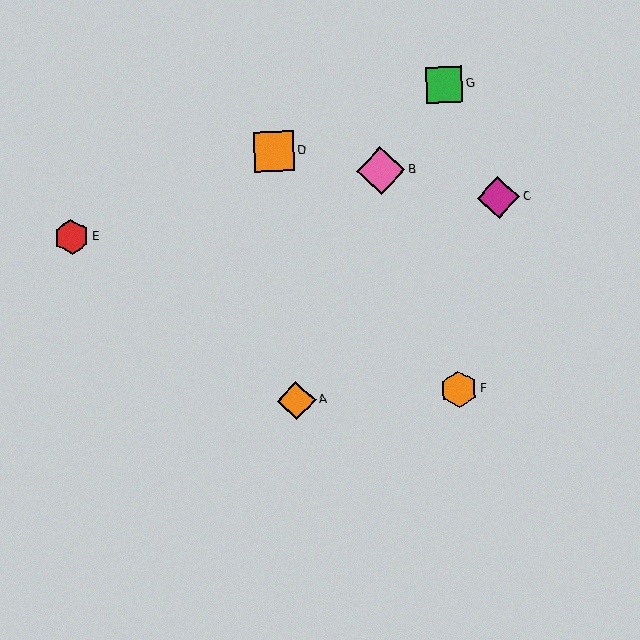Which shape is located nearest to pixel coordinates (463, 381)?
The orange hexagon (labeled F) at (459, 389) is nearest to that location.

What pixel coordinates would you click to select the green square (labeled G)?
Click at (444, 85) to select the green square G.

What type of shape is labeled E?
Shape E is a red hexagon.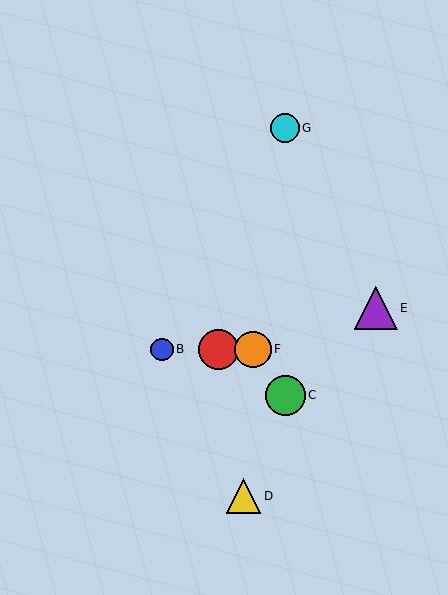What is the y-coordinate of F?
Object F is at y≈349.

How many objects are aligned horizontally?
3 objects (A, B, F) are aligned horizontally.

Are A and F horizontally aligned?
Yes, both are at y≈349.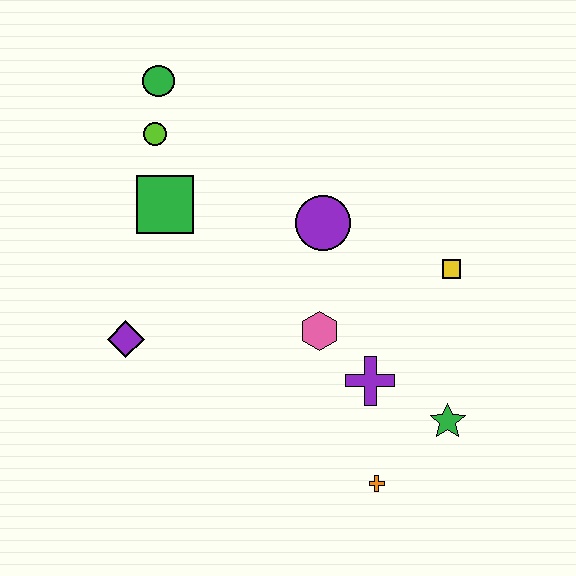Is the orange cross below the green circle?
Yes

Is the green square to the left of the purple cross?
Yes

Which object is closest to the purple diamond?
The green square is closest to the purple diamond.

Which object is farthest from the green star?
The green circle is farthest from the green star.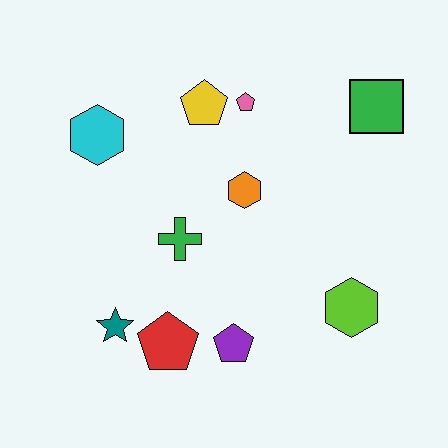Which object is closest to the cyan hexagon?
The yellow pentagon is closest to the cyan hexagon.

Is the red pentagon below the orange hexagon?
Yes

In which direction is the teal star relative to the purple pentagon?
The teal star is to the left of the purple pentagon.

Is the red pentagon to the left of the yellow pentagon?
Yes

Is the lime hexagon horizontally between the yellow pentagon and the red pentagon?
No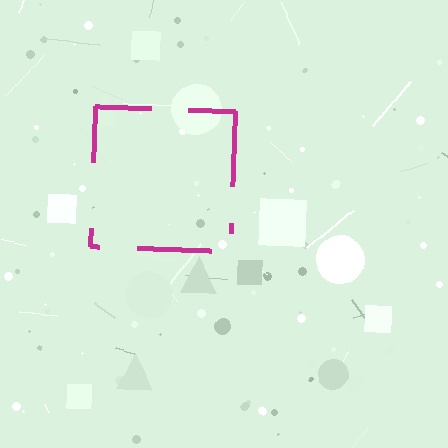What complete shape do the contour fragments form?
The contour fragments form a square.